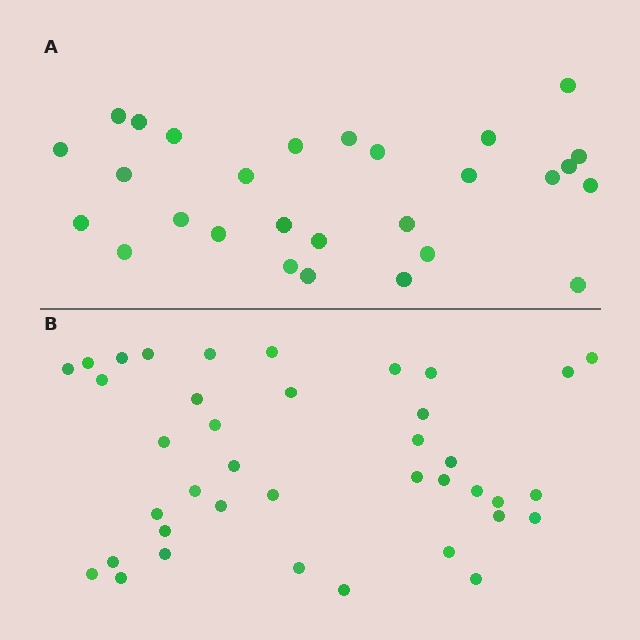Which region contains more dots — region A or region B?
Region B (the bottom region) has more dots.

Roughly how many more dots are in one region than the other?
Region B has roughly 12 or so more dots than region A.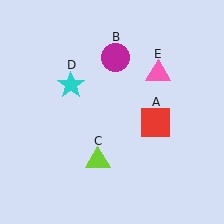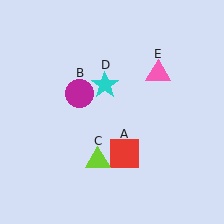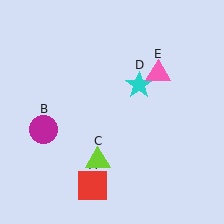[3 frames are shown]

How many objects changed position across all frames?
3 objects changed position: red square (object A), magenta circle (object B), cyan star (object D).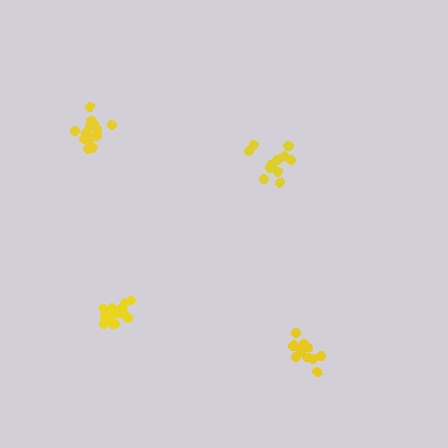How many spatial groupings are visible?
There are 4 spatial groupings.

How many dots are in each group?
Group 1: 17 dots, Group 2: 13 dots, Group 3: 12 dots, Group 4: 14 dots (56 total).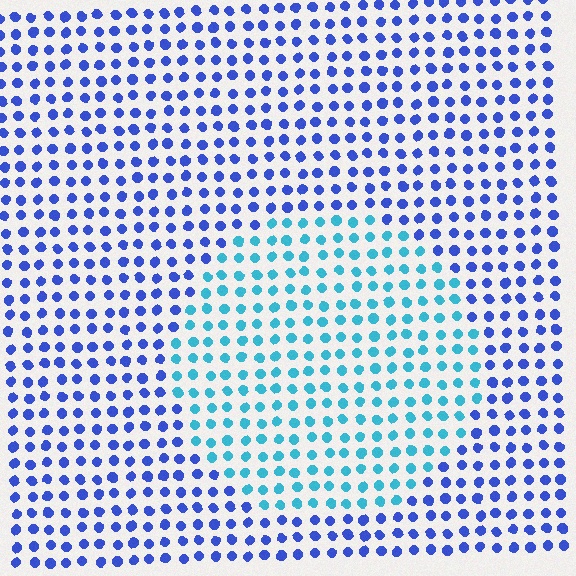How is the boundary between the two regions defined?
The boundary is defined purely by a slight shift in hue (about 41 degrees). Spacing, size, and orientation are identical on both sides.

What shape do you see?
I see a circle.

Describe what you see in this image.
The image is filled with small blue elements in a uniform arrangement. A circle-shaped region is visible where the elements are tinted to a slightly different hue, forming a subtle color boundary.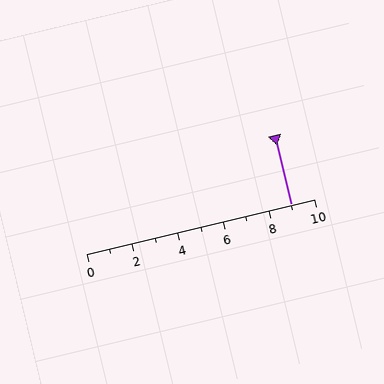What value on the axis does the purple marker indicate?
The marker indicates approximately 9.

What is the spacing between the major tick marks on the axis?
The major ticks are spaced 2 apart.